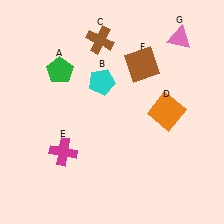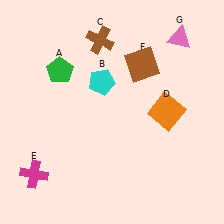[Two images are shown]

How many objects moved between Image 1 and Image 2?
1 object moved between the two images.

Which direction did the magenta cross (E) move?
The magenta cross (E) moved left.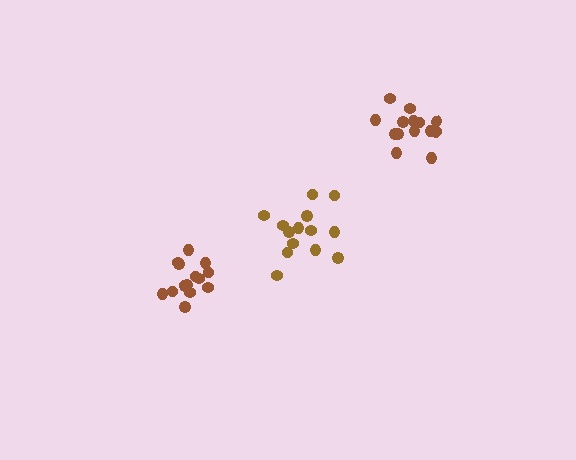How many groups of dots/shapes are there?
There are 3 groups.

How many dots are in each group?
Group 1: 15 dots, Group 2: 14 dots, Group 3: 14 dots (43 total).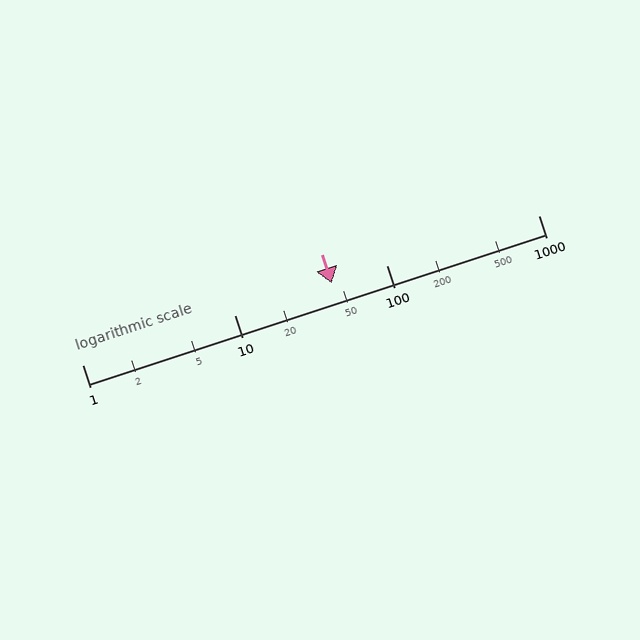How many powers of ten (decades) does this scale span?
The scale spans 3 decades, from 1 to 1000.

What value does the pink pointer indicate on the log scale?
The pointer indicates approximately 44.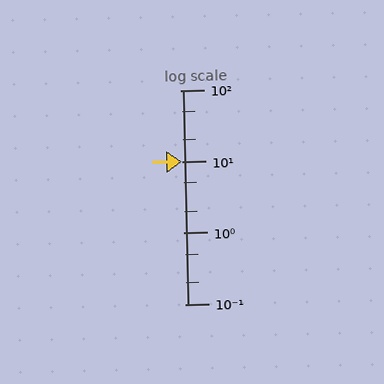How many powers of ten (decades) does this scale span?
The scale spans 3 decades, from 0.1 to 100.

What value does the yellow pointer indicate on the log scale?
The pointer indicates approximately 10.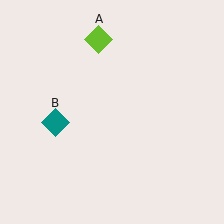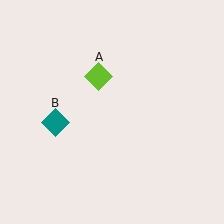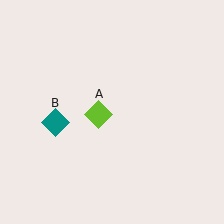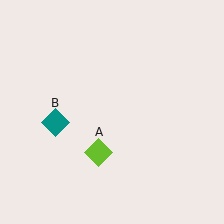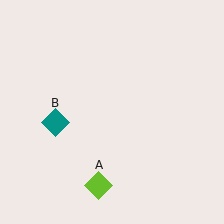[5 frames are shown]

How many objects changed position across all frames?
1 object changed position: lime diamond (object A).